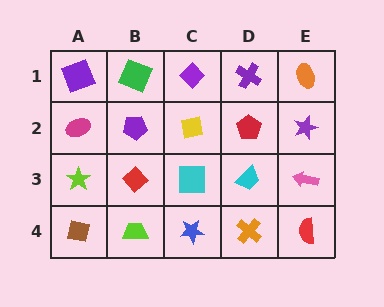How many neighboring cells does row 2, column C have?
4.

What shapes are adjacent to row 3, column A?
A magenta ellipse (row 2, column A), a brown square (row 4, column A), a red diamond (row 3, column B).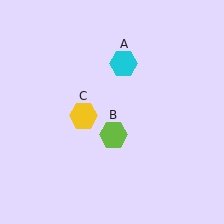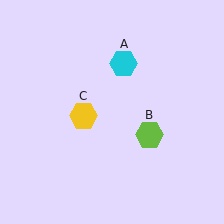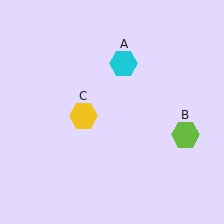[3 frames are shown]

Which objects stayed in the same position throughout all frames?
Cyan hexagon (object A) and yellow hexagon (object C) remained stationary.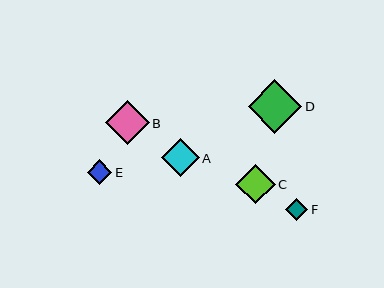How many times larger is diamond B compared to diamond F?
Diamond B is approximately 2.0 times the size of diamond F.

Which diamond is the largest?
Diamond D is the largest with a size of approximately 54 pixels.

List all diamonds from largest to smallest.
From largest to smallest: D, B, C, A, E, F.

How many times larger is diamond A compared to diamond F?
Diamond A is approximately 1.7 times the size of diamond F.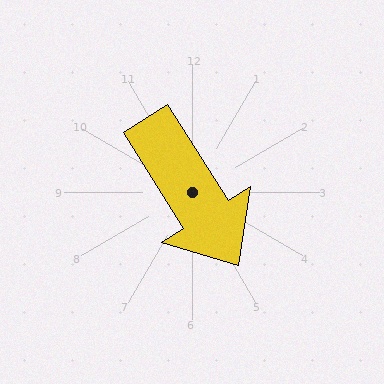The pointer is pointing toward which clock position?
Roughly 5 o'clock.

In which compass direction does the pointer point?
Southeast.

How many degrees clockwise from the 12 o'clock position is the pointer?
Approximately 148 degrees.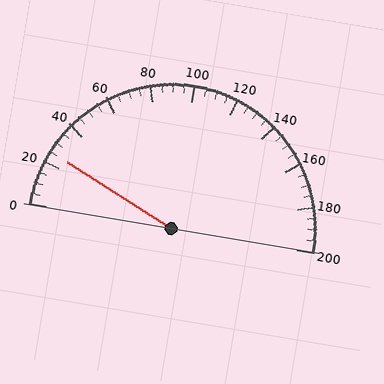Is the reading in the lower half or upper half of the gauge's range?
The reading is in the lower half of the range (0 to 200).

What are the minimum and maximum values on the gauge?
The gauge ranges from 0 to 200.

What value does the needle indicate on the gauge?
The needle indicates approximately 25.